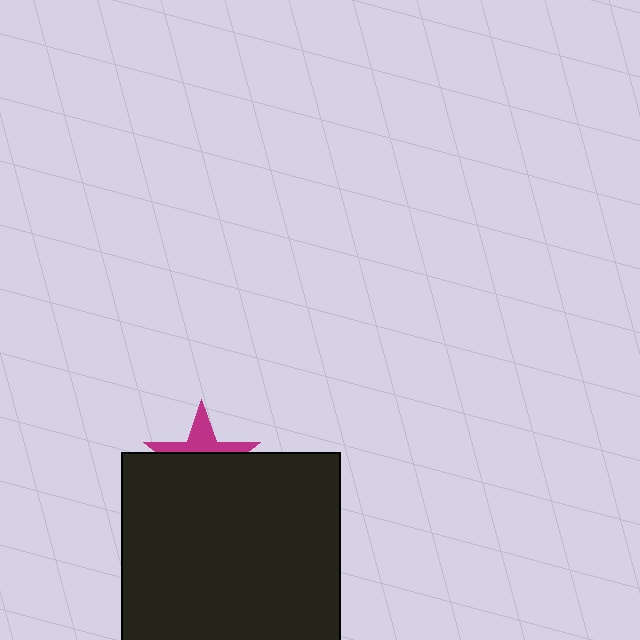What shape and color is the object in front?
The object in front is a black rectangle.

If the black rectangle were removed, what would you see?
You would see the complete magenta star.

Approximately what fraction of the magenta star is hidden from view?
Roughly 63% of the magenta star is hidden behind the black rectangle.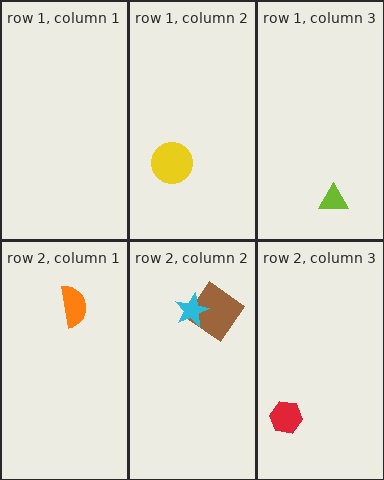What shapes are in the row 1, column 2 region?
The yellow circle.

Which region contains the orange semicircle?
The row 2, column 1 region.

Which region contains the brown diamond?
The row 2, column 2 region.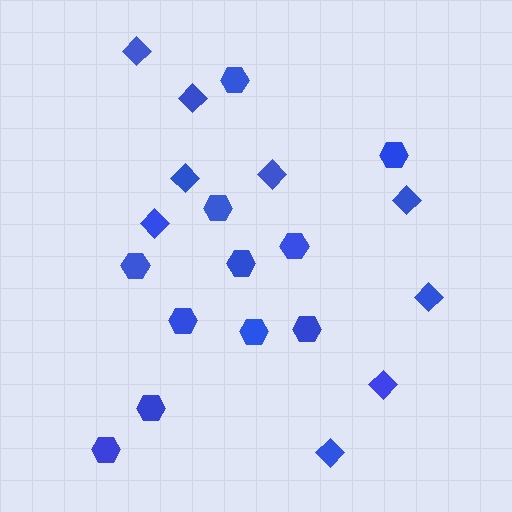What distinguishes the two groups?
There are 2 groups: one group of diamonds (9) and one group of hexagons (11).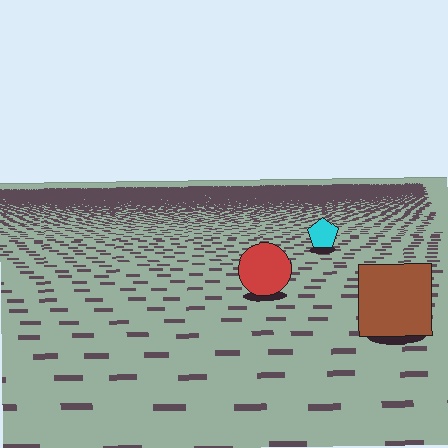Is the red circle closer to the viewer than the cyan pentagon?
Yes. The red circle is closer — you can tell from the texture gradient: the ground texture is coarser near it.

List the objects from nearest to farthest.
From nearest to farthest: the brown square, the red circle, the cyan pentagon.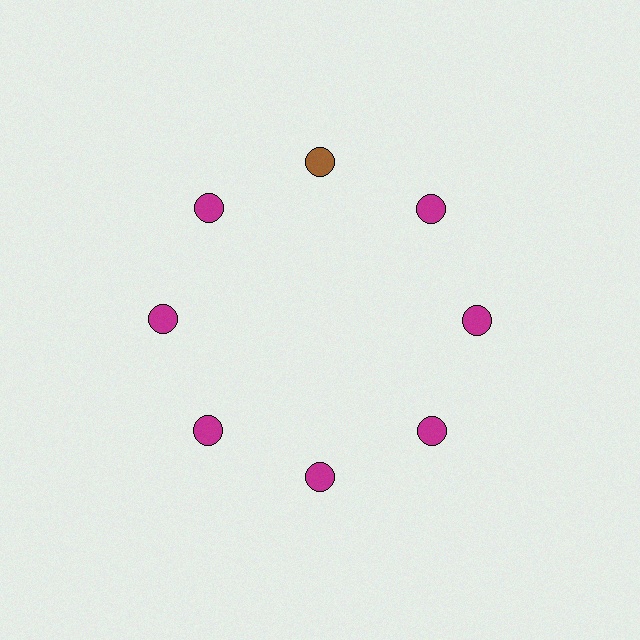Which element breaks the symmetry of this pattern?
The brown circle at roughly the 12 o'clock position breaks the symmetry. All other shapes are magenta circles.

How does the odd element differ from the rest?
It has a different color: brown instead of magenta.